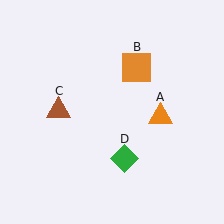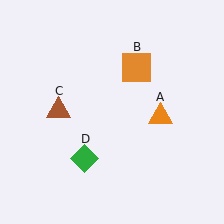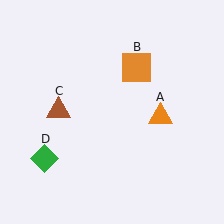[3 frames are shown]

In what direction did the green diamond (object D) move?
The green diamond (object D) moved left.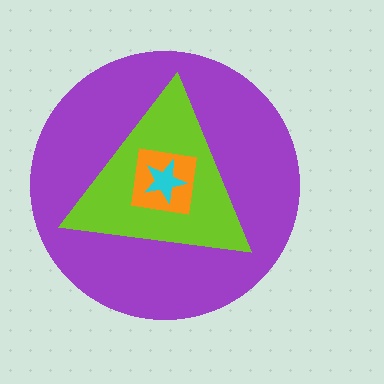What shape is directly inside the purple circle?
The lime triangle.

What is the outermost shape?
The purple circle.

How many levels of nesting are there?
4.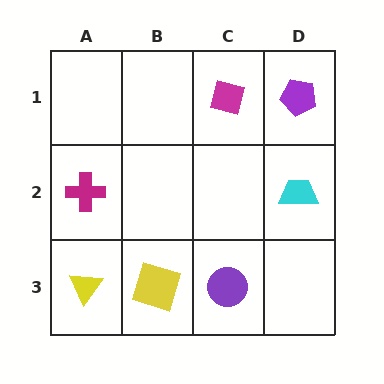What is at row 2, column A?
A magenta cross.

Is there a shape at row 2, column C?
No, that cell is empty.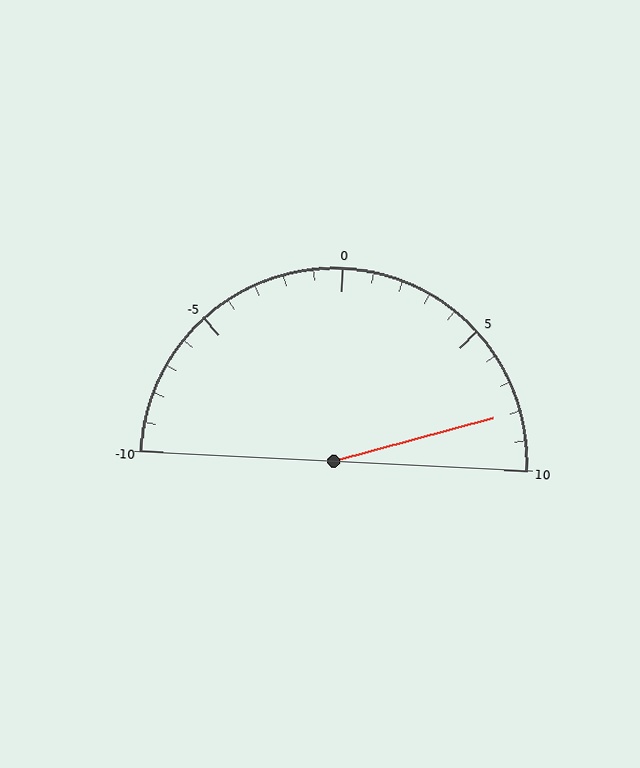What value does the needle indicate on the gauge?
The needle indicates approximately 8.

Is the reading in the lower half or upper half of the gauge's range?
The reading is in the upper half of the range (-10 to 10).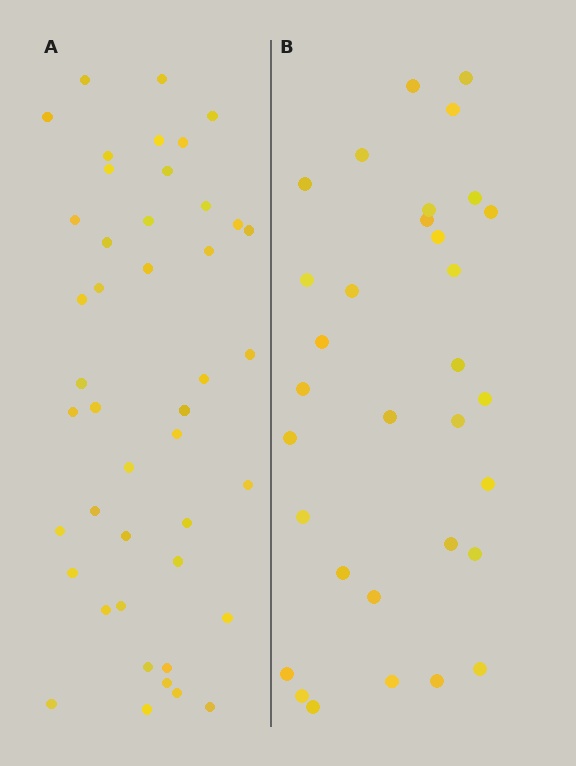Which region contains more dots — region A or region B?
Region A (the left region) has more dots.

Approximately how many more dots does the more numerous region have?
Region A has roughly 12 or so more dots than region B.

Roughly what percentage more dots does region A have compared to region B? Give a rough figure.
About 40% more.